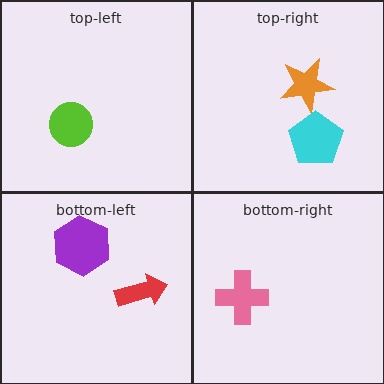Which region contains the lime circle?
The top-left region.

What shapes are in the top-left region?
The lime circle.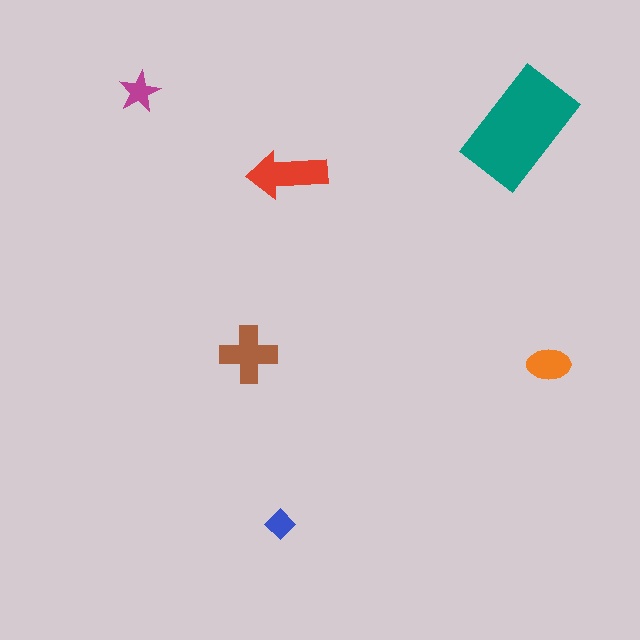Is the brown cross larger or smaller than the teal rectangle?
Smaller.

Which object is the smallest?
The blue diamond.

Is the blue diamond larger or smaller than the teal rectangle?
Smaller.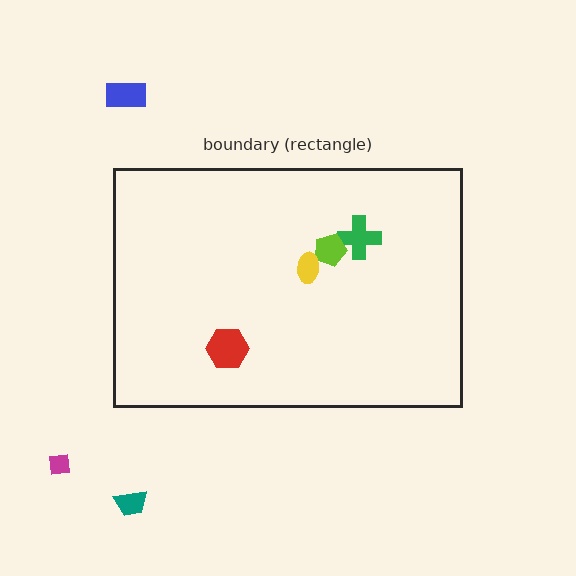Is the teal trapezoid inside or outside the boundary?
Outside.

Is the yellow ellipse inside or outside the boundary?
Inside.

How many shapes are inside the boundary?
4 inside, 3 outside.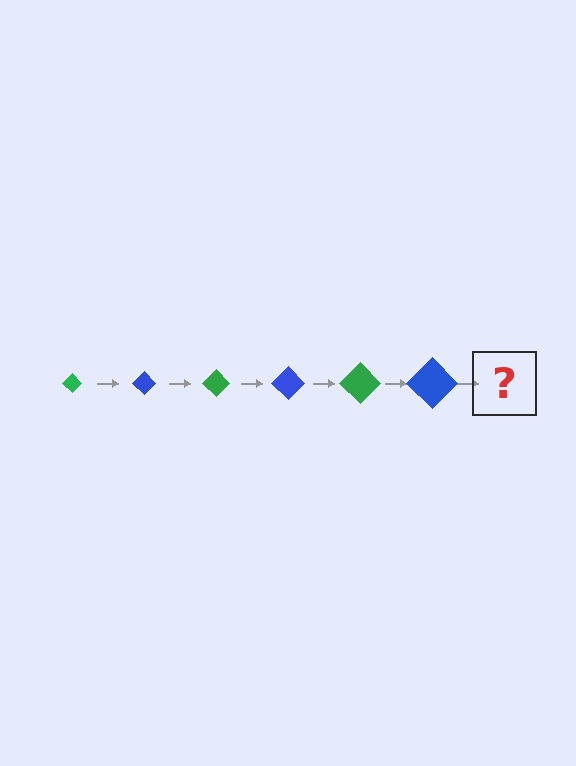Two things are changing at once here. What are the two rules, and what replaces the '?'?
The two rules are that the diamond grows larger each step and the color cycles through green and blue. The '?' should be a green diamond, larger than the previous one.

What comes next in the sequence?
The next element should be a green diamond, larger than the previous one.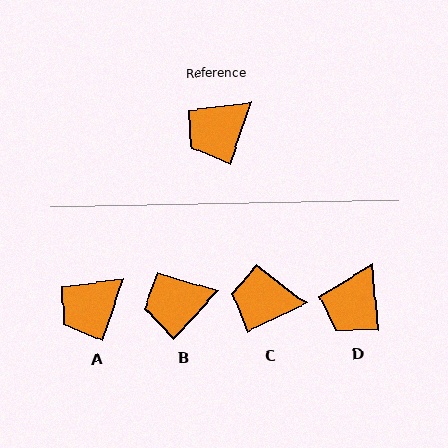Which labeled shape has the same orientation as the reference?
A.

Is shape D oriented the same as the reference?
No, it is off by about 23 degrees.